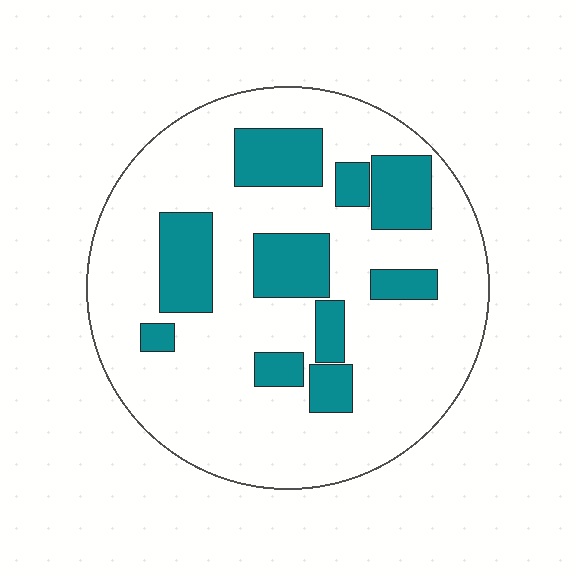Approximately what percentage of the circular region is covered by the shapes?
Approximately 25%.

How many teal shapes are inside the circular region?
10.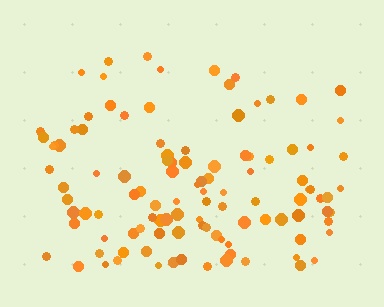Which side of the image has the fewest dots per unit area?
The top.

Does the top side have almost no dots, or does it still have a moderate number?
Still a moderate number, just noticeably fewer than the bottom.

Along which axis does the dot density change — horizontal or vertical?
Vertical.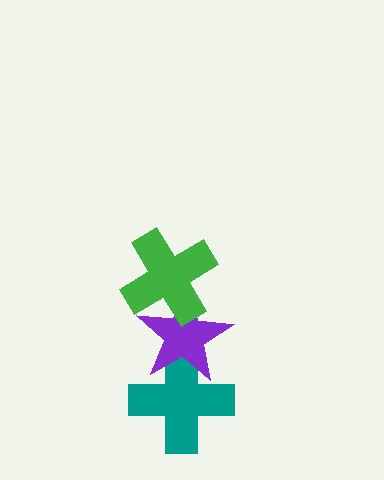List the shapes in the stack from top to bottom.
From top to bottom: the green cross, the purple star, the teal cross.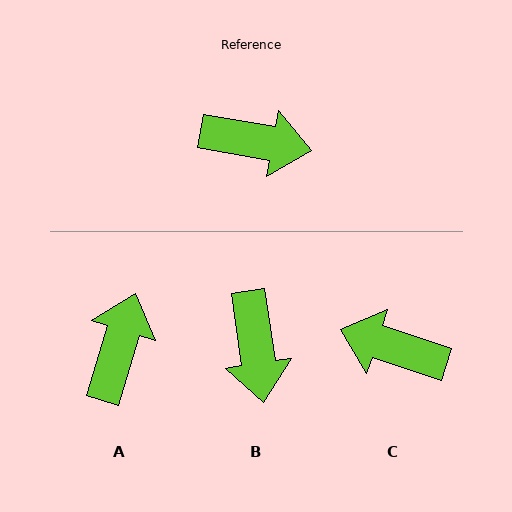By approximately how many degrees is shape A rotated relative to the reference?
Approximately 83 degrees counter-clockwise.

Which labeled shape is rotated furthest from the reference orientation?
C, about 172 degrees away.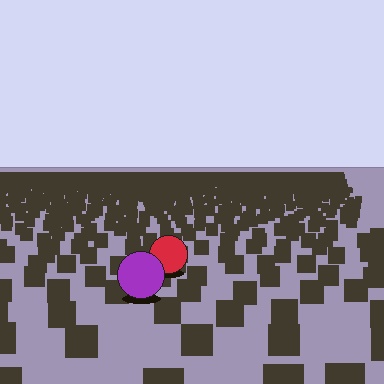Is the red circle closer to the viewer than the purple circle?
No. The purple circle is closer — you can tell from the texture gradient: the ground texture is coarser near it.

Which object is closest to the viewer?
The purple circle is closest. The texture marks near it are larger and more spread out.